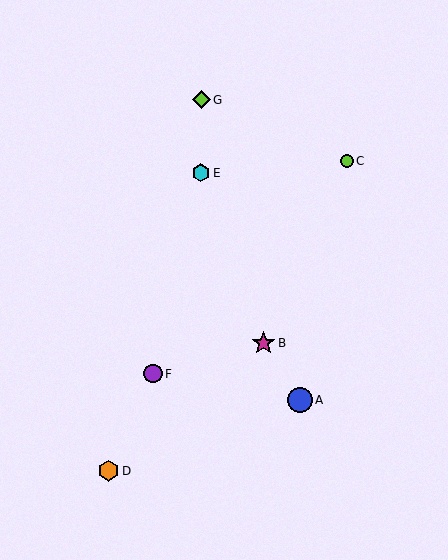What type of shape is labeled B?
Shape B is a magenta star.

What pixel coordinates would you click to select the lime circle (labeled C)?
Click at (347, 161) to select the lime circle C.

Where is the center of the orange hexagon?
The center of the orange hexagon is at (109, 471).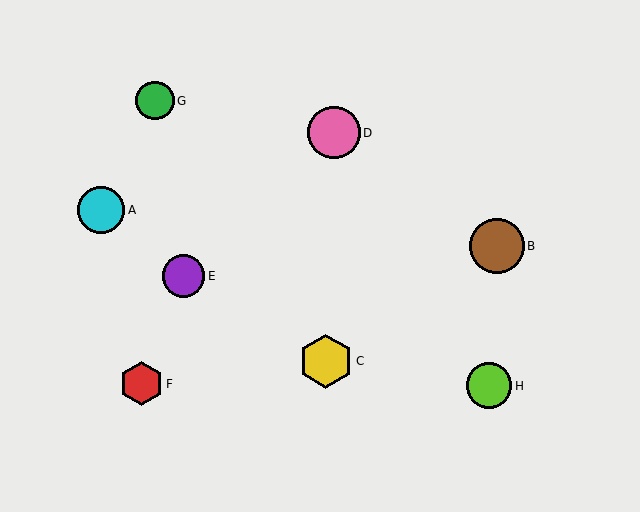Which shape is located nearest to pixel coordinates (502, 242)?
The brown circle (labeled B) at (497, 246) is nearest to that location.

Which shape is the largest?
The brown circle (labeled B) is the largest.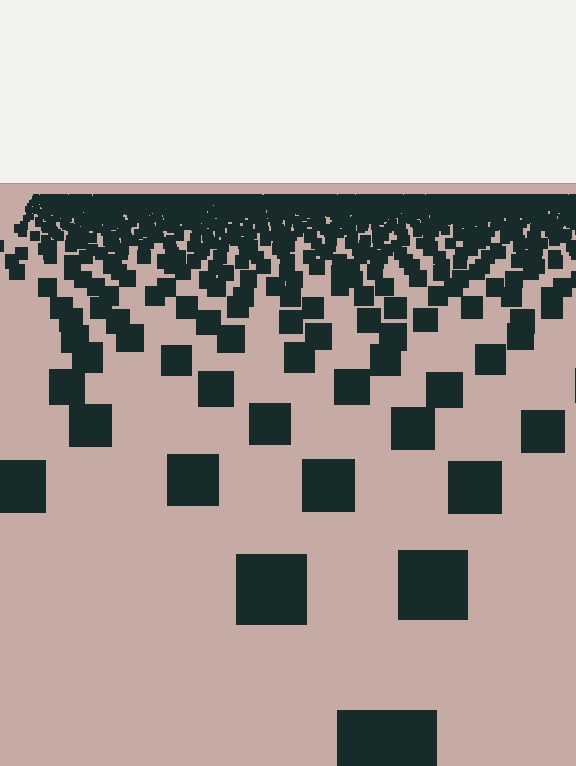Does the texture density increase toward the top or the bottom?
Density increases toward the top.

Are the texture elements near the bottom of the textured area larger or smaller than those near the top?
Larger. Near the bottom, elements are closer to the viewer and appear at a bigger on-screen size.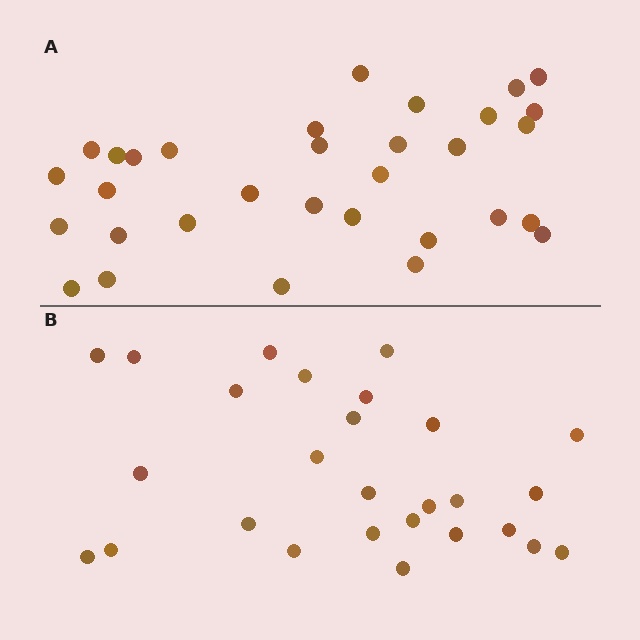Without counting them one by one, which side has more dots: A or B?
Region A (the top region) has more dots.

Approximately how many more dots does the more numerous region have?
Region A has about 5 more dots than region B.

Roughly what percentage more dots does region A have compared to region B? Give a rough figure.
About 20% more.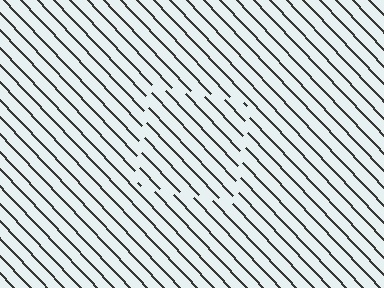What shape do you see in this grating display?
An illusory square. The interior of the shape contains the same grating, shifted by half a period — the contour is defined by the phase discontinuity where line-ends from the inner and outer gratings abut.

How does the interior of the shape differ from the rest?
The interior of the shape contains the same grating, shifted by half a period — the contour is defined by the phase discontinuity where line-ends from the inner and outer gratings abut.